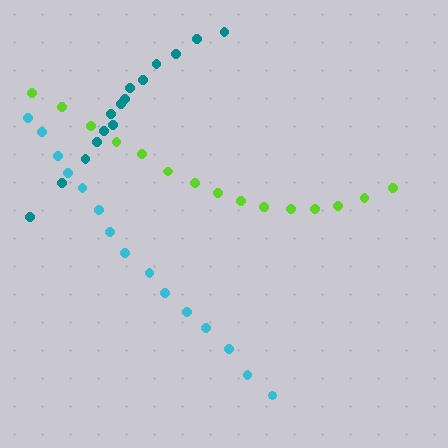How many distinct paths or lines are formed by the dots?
There are 3 distinct paths.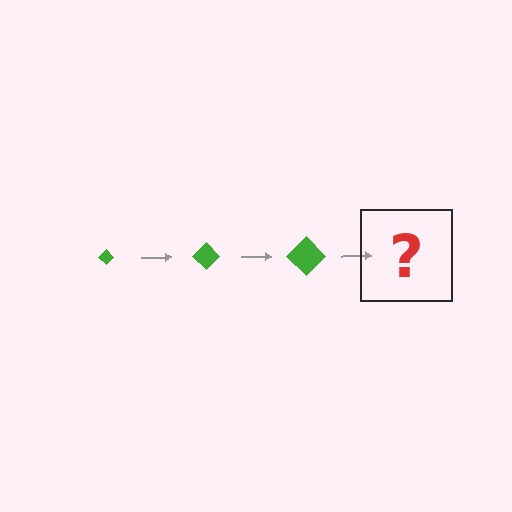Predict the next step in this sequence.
The next step is a green diamond, larger than the previous one.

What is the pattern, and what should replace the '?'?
The pattern is that the diamond gets progressively larger each step. The '?' should be a green diamond, larger than the previous one.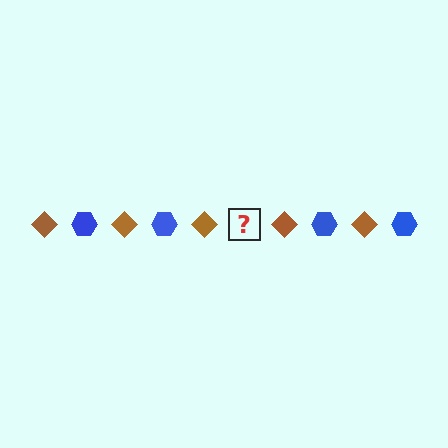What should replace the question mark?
The question mark should be replaced with a blue hexagon.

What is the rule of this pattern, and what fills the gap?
The rule is that the pattern alternates between brown diamond and blue hexagon. The gap should be filled with a blue hexagon.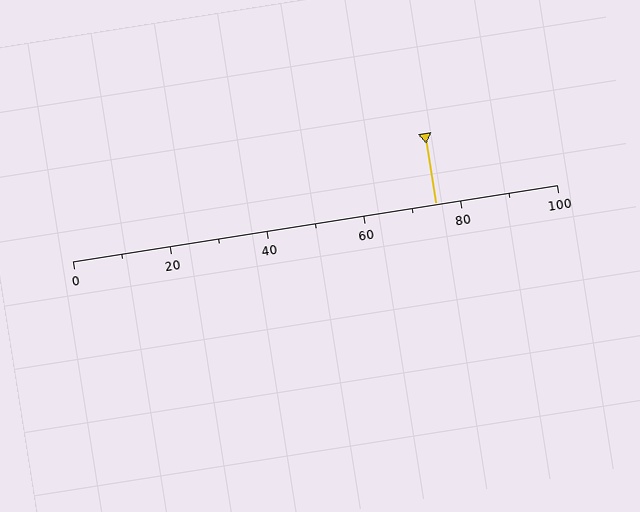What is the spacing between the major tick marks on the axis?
The major ticks are spaced 20 apart.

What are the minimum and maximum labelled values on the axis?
The axis runs from 0 to 100.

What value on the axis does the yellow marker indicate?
The marker indicates approximately 75.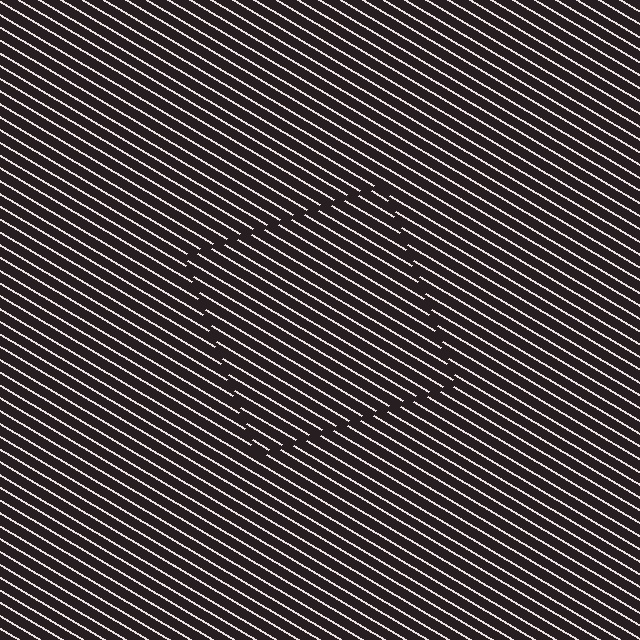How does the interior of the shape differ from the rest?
The interior of the shape contains the same grating, shifted by half a period — the contour is defined by the phase discontinuity where line-ends from the inner and outer gratings abut.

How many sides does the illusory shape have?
4 sides — the line-ends trace a square.